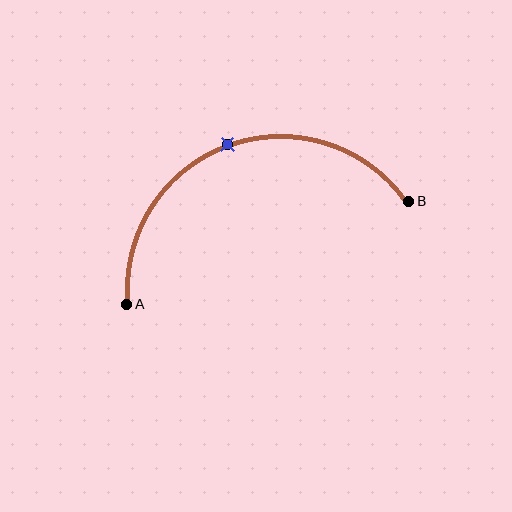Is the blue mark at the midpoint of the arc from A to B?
Yes. The blue mark lies on the arc at equal arc-length from both A and B — it is the arc midpoint.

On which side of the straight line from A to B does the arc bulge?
The arc bulges above the straight line connecting A and B.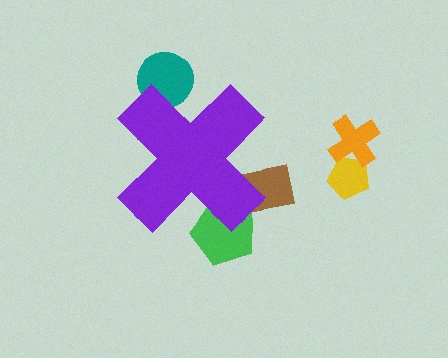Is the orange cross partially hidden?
No, the orange cross is fully visible.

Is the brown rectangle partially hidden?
Yes, the brown rectangle is partially hidden behind the purple cross.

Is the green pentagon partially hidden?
Yes, the green pentagon is partially hidden behind the purple cross.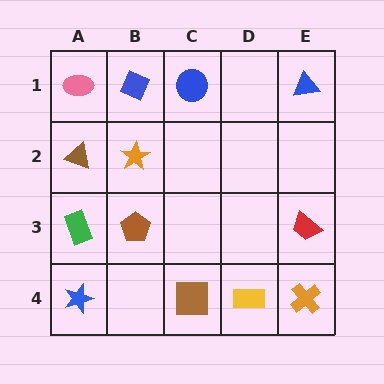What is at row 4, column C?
A brown square.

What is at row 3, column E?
A red trapezoid.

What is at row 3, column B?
A brown pentagon.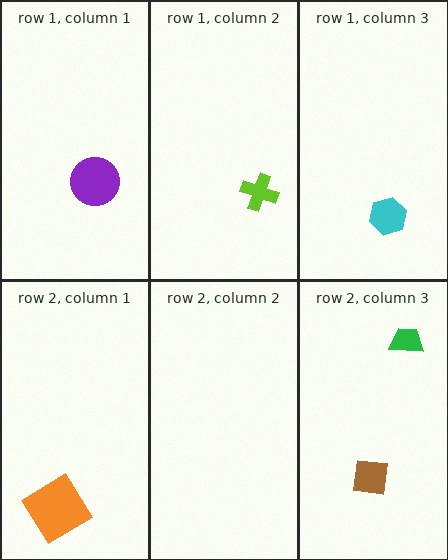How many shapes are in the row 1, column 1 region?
1.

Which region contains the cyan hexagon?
The row 1, column 3 region.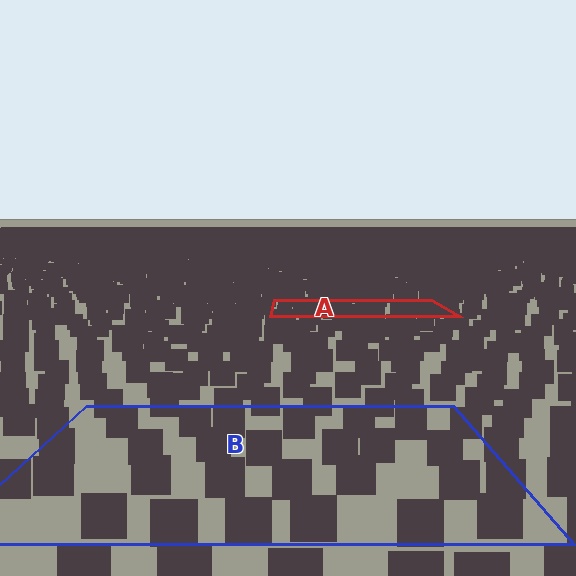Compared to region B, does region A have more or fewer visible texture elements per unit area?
Region A has more texture elements per unit area — they are packed more densely because it is farther away.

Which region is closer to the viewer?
Region B is closer. The texture elements there are larger and more spread out.